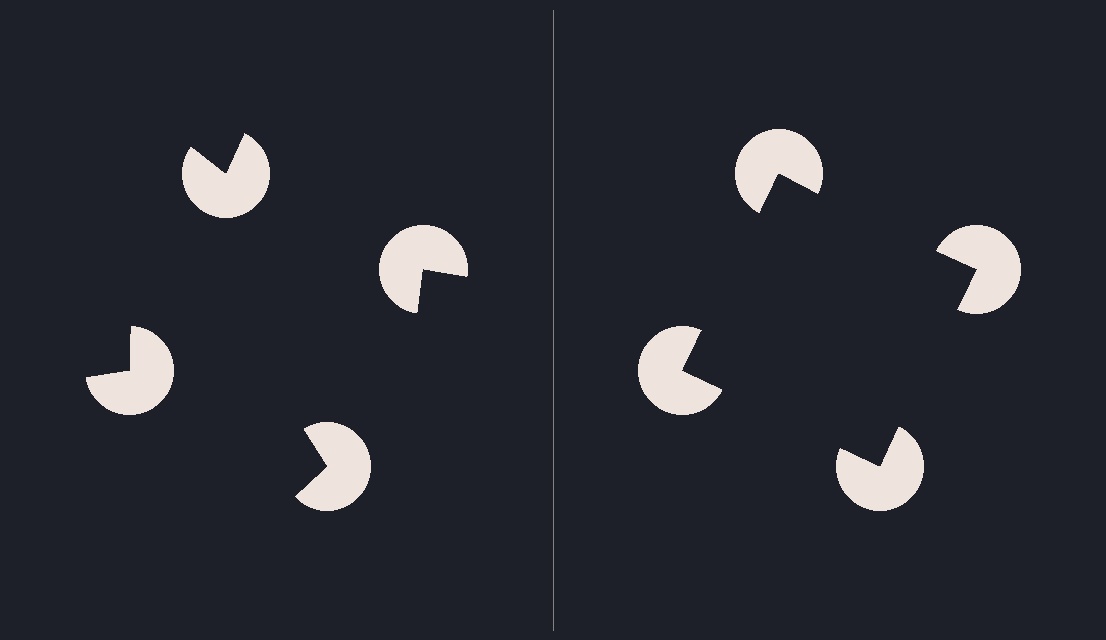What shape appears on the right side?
An illusory square.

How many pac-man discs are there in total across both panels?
8 — 4 on each side.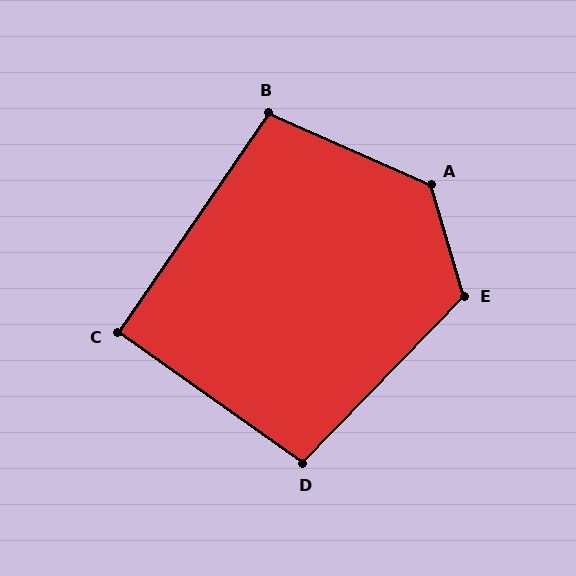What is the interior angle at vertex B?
Approximately 101 degrees (obtuse).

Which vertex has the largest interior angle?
A, at approximately 131 degrees.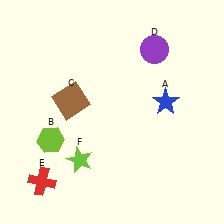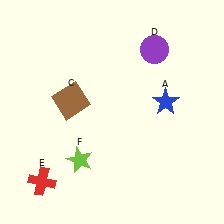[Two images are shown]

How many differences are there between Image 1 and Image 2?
There is 1 difference between the two images.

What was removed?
The lime hexagon (B) was removed in Image 2.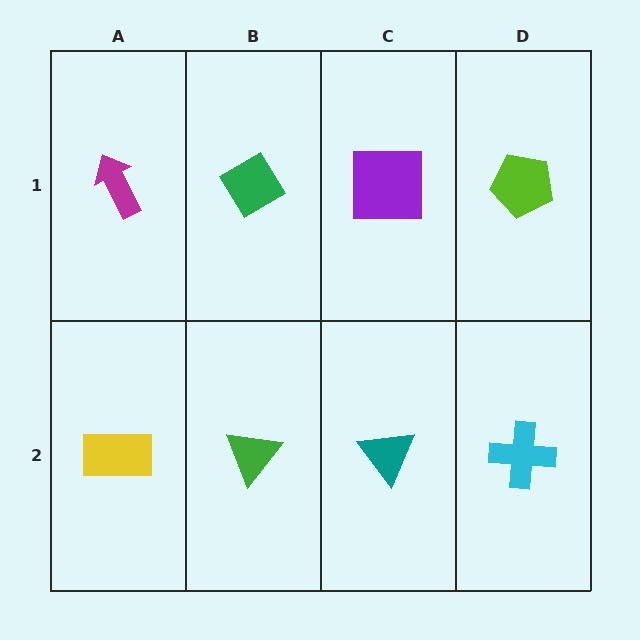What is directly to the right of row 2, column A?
A green triangle.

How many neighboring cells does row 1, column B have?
3.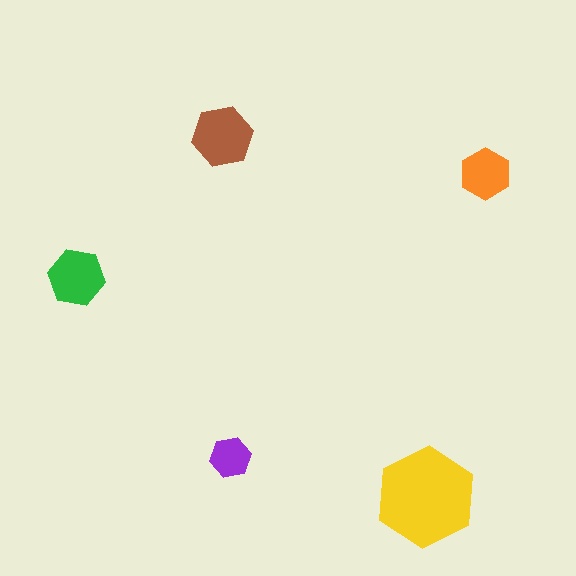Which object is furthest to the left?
The green hexagon is leftmost.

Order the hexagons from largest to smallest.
the yellow one, the brown one, the green one, the orange one, the purple one.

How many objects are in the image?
There are 5 objects in the image.